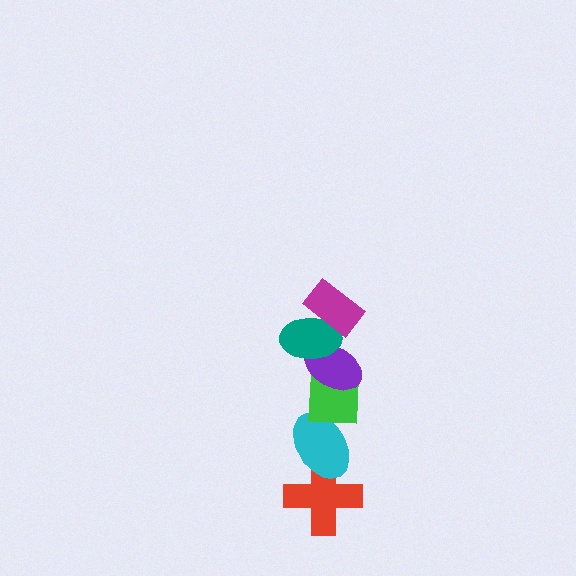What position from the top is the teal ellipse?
The teal ellipse is 2nd from the top.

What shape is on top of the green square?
The purple ellipse is on top of the green square.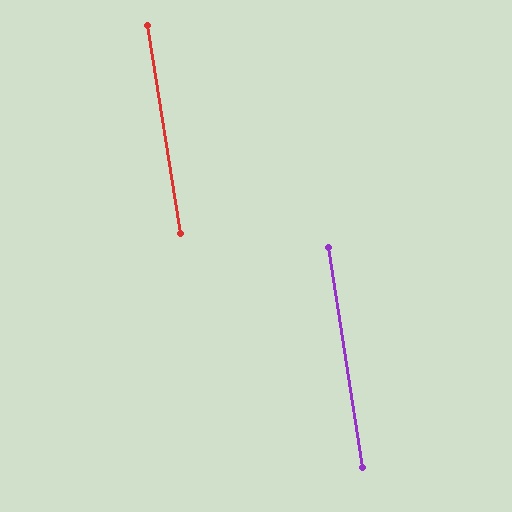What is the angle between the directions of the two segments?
Approximately 0 degrees.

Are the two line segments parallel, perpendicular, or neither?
Parallel — their directions differ by only 0.3°.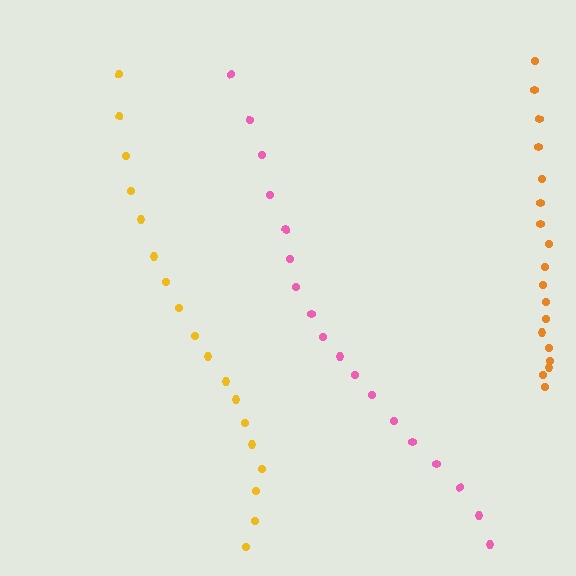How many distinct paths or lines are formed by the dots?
There are 3 distinct paths.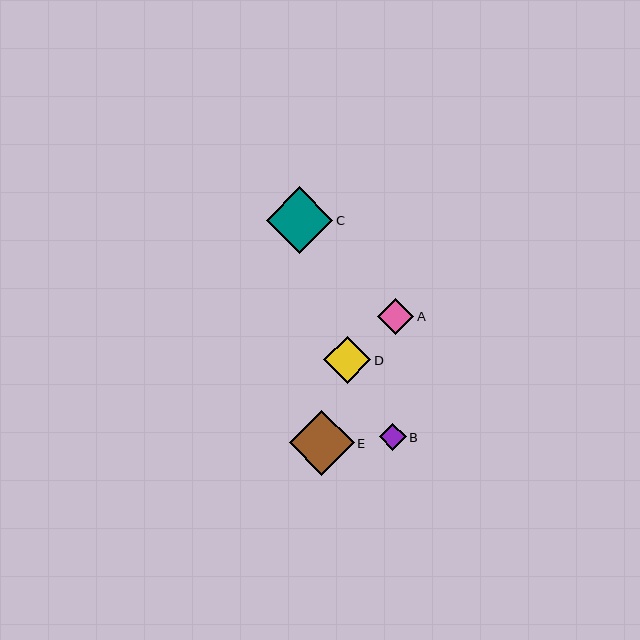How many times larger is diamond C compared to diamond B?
Diamond C is approximately 2.5 times the size of diamond B.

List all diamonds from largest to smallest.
From largest to smallest: C, E, D, A, B.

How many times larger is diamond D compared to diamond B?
Diamond D is approximately 1.8 times the size of diamond B.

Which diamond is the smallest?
Diamond B is the smallest with a size of approximately 26 pixels.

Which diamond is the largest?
Diamond C is the largest with a size of approximately 66 pixels.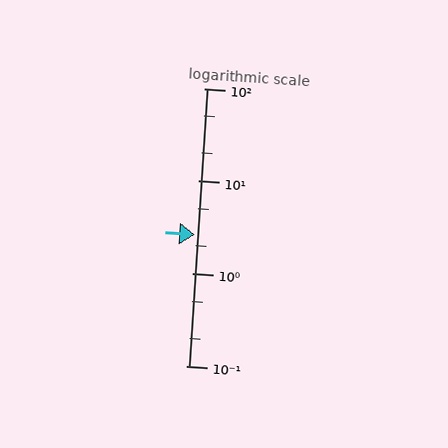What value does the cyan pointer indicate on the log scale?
The pointer indicates approximately 2.6.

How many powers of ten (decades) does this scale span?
The scale spans 3 decades, from 0.1 to 100.